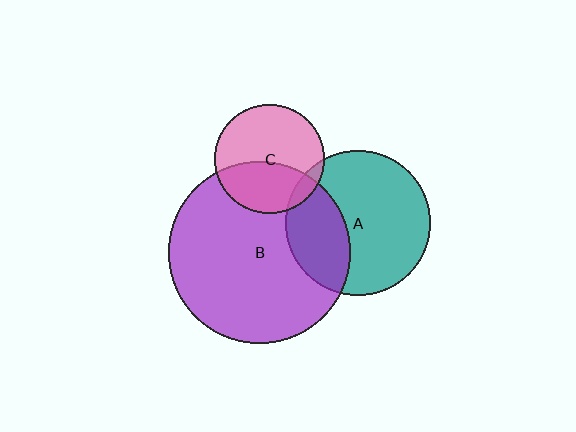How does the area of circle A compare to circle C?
Approximately 1.8 times.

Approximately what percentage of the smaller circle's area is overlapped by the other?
Approximately 10%.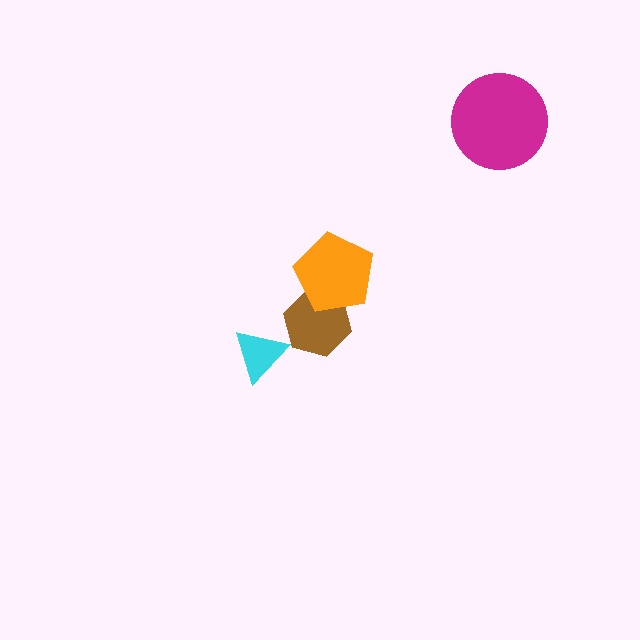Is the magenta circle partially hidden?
No, no other shape covers it.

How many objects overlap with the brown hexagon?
1 object overlaps with the brown hexagon.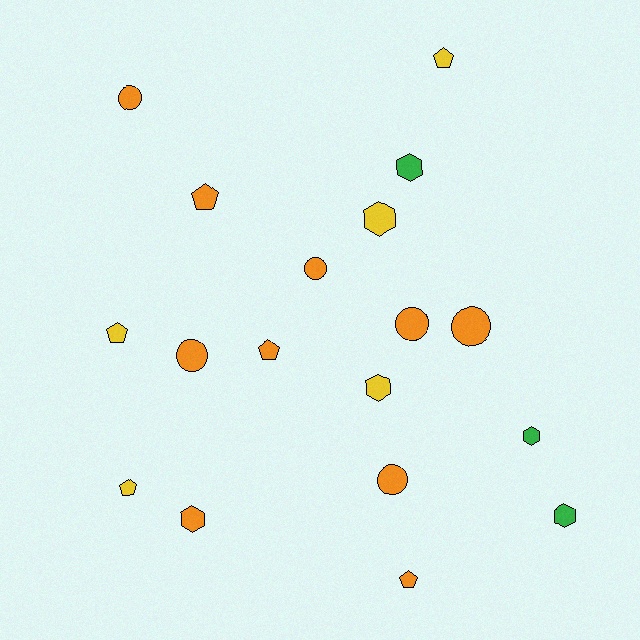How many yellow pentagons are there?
There are 3 yellow pentagons.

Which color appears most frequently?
Orange, with 10 objects.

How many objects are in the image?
There are 18 objects.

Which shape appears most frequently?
Hexagon, with 6 objects.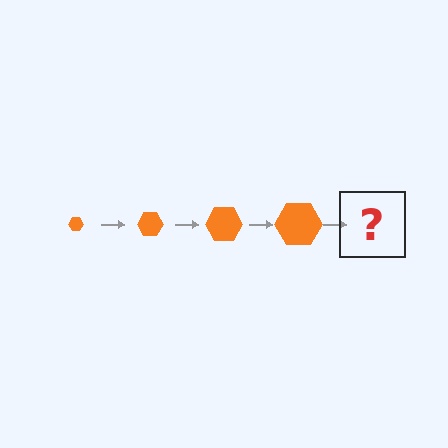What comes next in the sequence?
The next element should be an orange hexagon, larger than the previous one.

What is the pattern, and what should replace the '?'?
The pattern is that the hexagon gets progressively larger each step. The '?' should be an orange hexagon, larger than the previous one.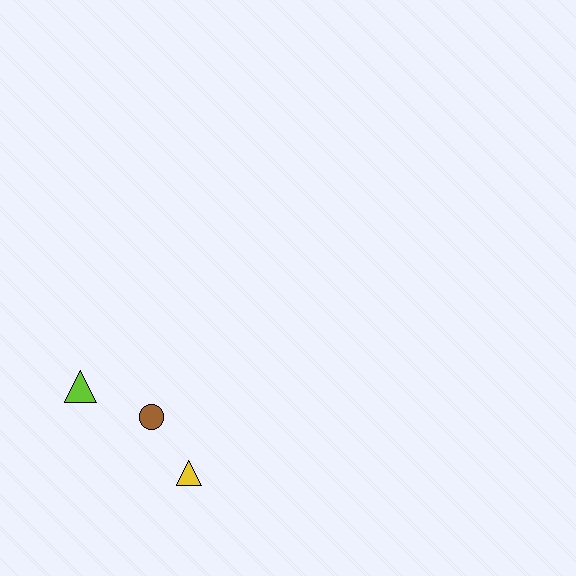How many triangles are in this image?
There are 2 triangles.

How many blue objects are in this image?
There are no blue objects.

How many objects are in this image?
There are 3 objects.